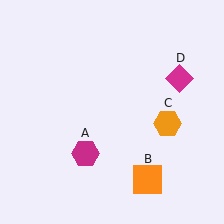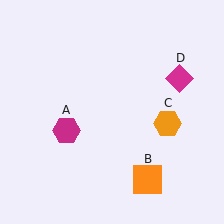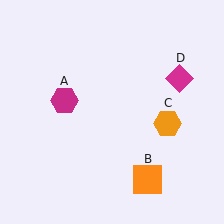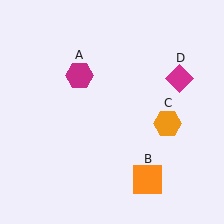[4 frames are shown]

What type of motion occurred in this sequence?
The magenta hexagon (object A) rotated clockwise around the center of the scene.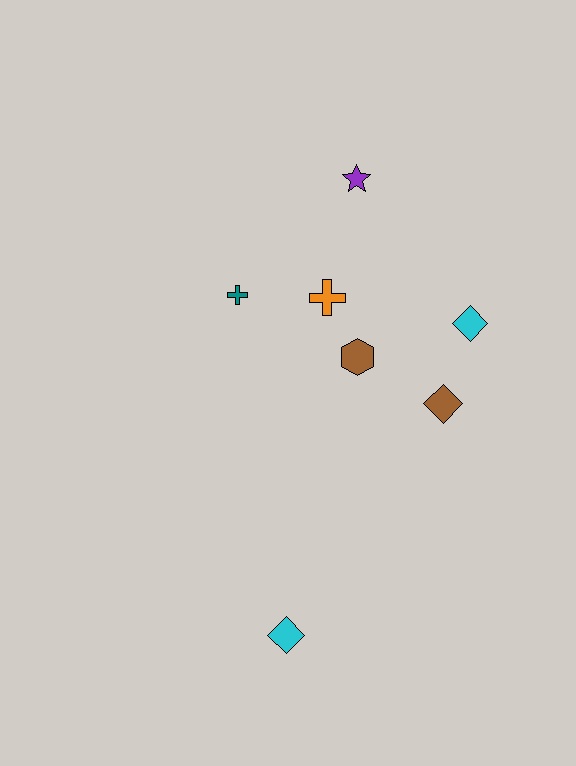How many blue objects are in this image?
There are no blue objects.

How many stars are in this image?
There is 1 star.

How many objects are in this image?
There are 7 objects.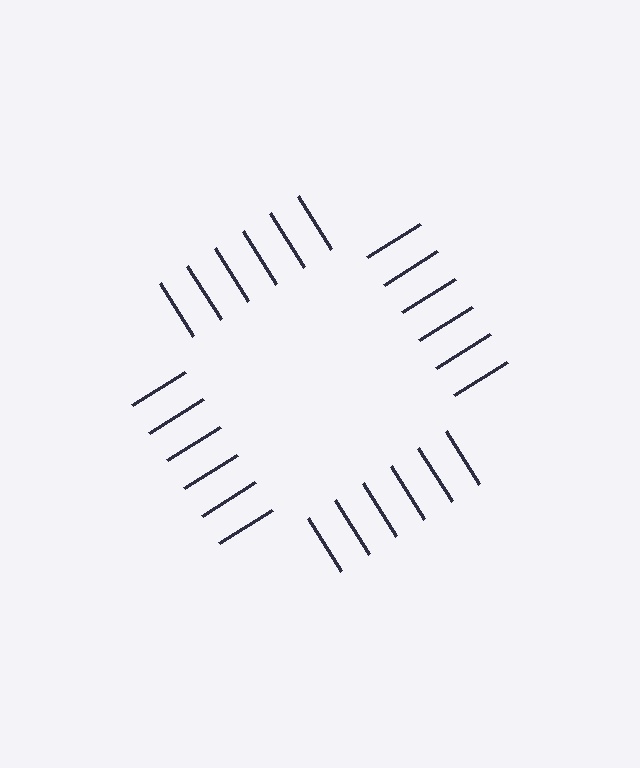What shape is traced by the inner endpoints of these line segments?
An illusory square — the line segments terminate on its edges but no continuous stroke is drawn.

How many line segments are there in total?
24 — 6 along each of the 4 edges.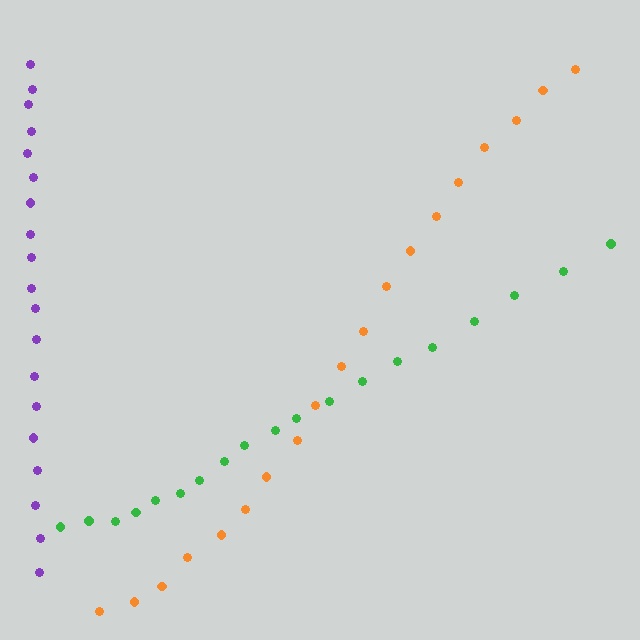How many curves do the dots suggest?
There are 3 distinct paths.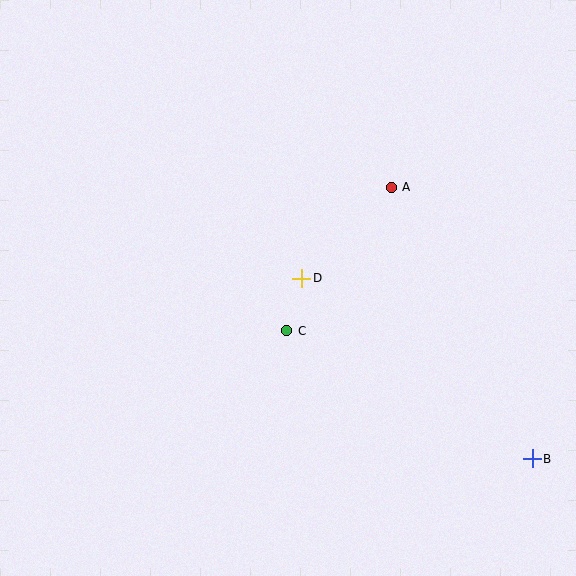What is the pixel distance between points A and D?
The distance between A and D is 128 pixels.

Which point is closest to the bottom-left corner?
Point C is closest to the bottom-left corner.